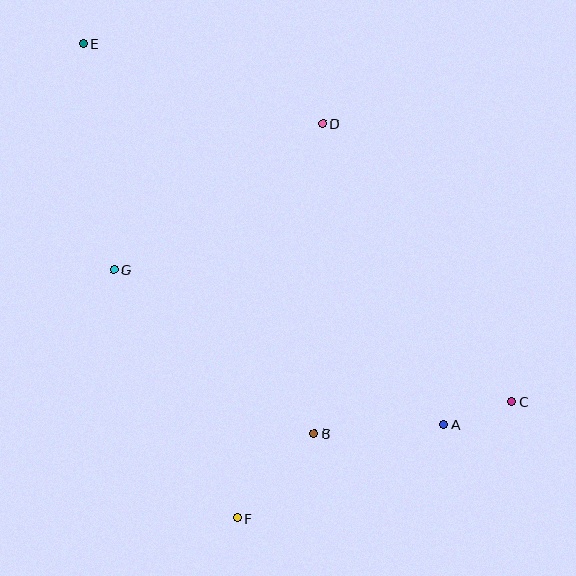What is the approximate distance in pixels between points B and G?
The distance between B and G is approximately 258 pixels.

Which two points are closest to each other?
Points A and C are closest to each other.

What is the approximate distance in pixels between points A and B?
The distance between A and B is approximately 130 pixels.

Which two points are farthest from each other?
Points C and E are farthest from each other.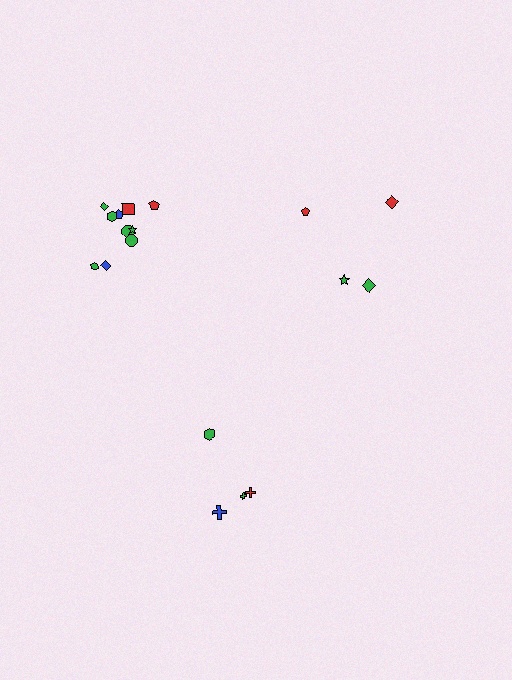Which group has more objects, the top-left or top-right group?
The top-left group.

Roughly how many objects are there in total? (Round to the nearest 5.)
Roughly 20 objects in total.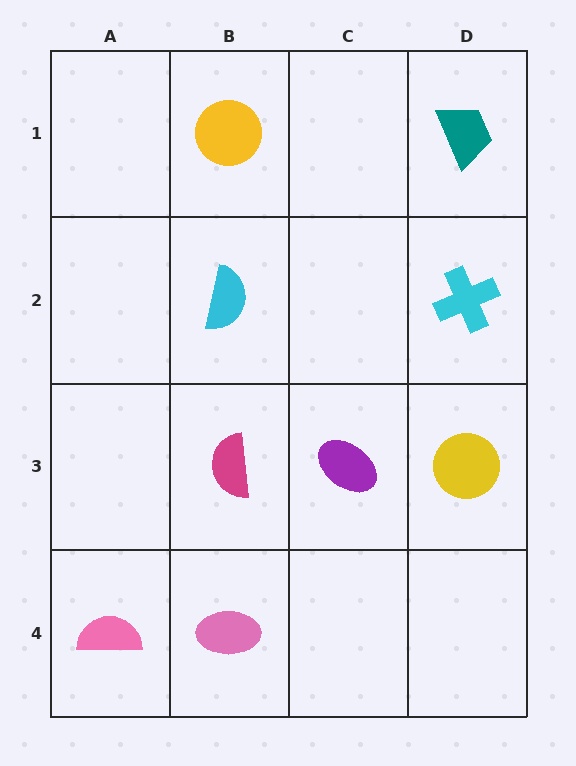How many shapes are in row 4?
2 shapes.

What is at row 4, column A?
A pink semicircle.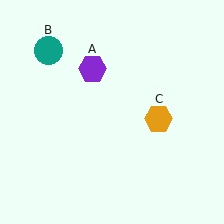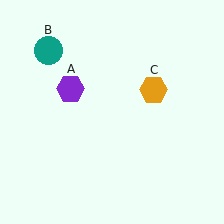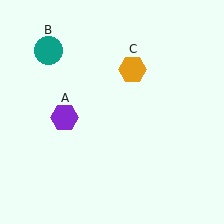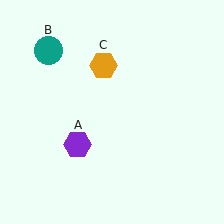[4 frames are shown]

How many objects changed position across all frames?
2 objects changed position: purple hexagon (object A), orange hexagon (object C).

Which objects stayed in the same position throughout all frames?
Teal circle (object B) remained stationary.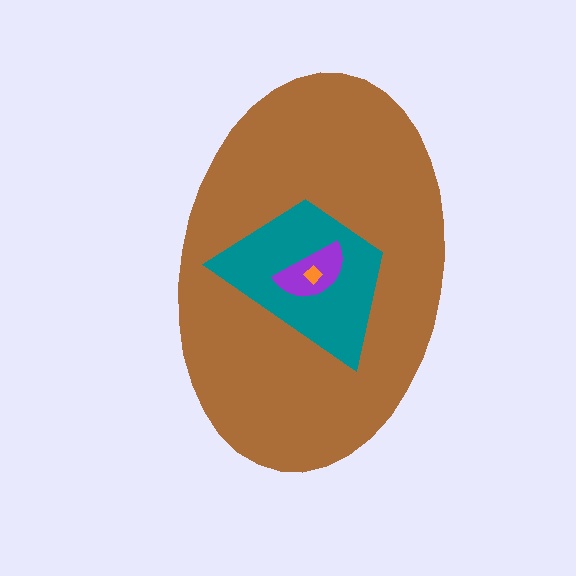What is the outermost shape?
The brown ellipse.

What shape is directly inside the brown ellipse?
The teal trapezoid.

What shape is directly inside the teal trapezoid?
The purple semicircle.